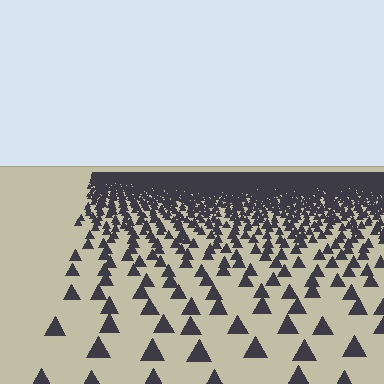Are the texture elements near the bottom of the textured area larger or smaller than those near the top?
Larger. Near the bottom, elements are closer to the viewer and appear at a bigger on-screen size.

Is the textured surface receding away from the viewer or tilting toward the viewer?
The surface is receding away from the viewer. Texture elements get smaller and denser toward the top.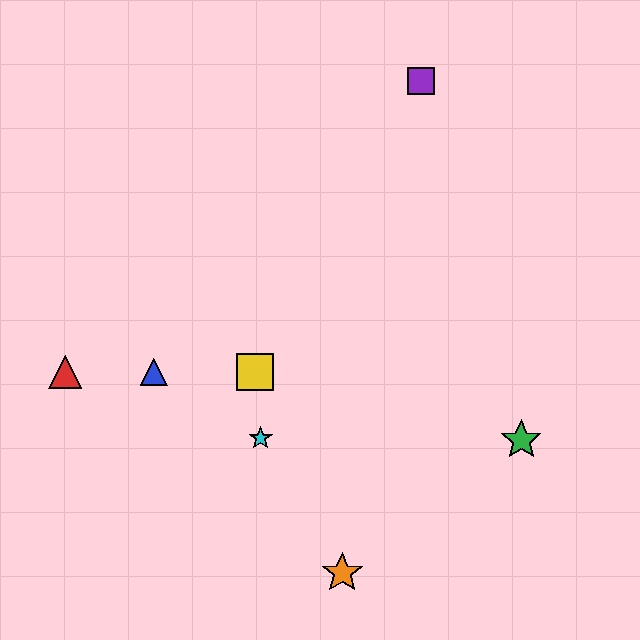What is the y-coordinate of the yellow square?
The yellow square is at y≈372.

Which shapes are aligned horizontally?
The red triangle, the blue triangle, the yellow square are aligned horizontally.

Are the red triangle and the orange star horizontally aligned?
No, the red triangle is at y≈372 and the orange star is at y≈573.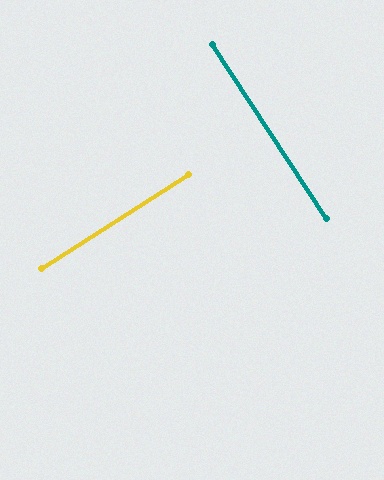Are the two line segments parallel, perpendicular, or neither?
Perpendicular — they meet at approximately 90°.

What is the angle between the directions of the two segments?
Approximately 90 degrees.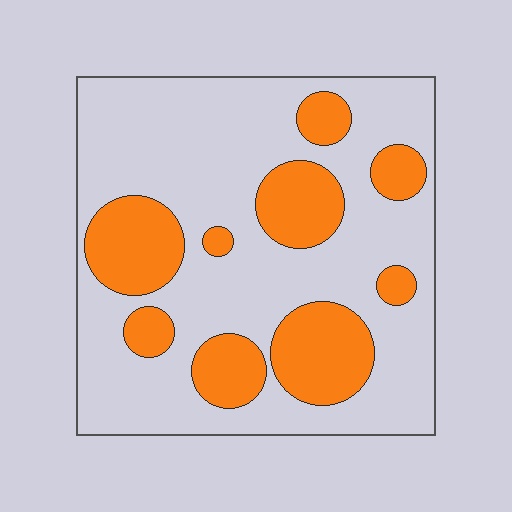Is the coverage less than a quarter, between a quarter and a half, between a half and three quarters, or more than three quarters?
Between a quarter and a half.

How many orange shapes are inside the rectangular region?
9.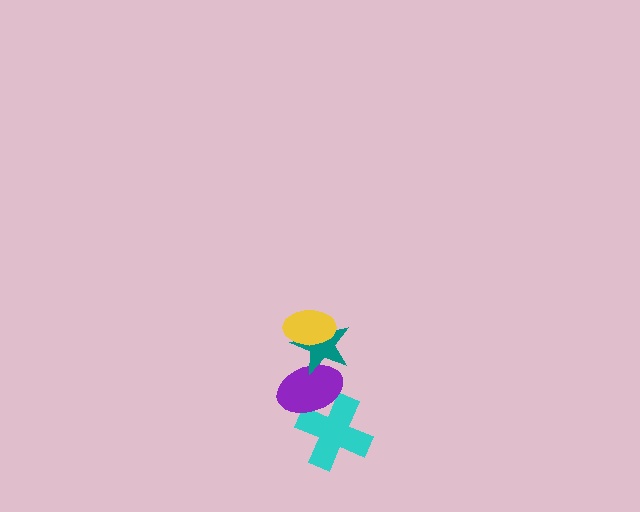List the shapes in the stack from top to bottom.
From top to bottom: the yellow ellipse, the teal star, the purple ellipse, the cyan cross.